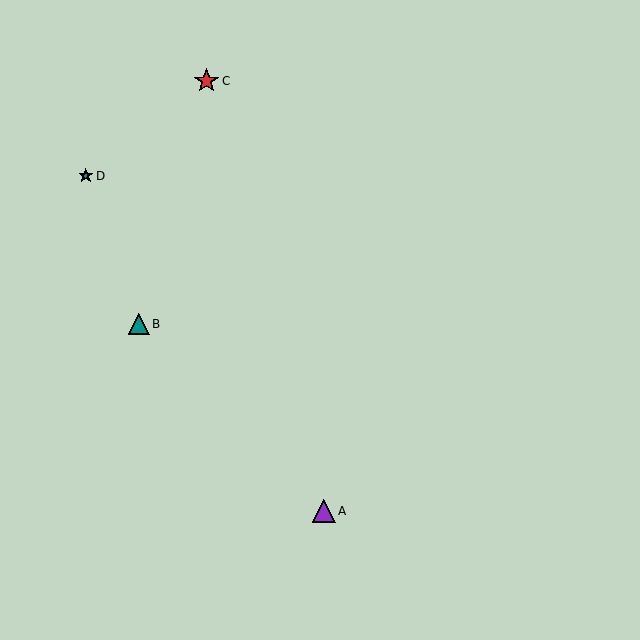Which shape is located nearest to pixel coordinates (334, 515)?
The purple triangle (labeled A) at (324, 511) is nearest to that location.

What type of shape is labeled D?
Shape D is a teal star.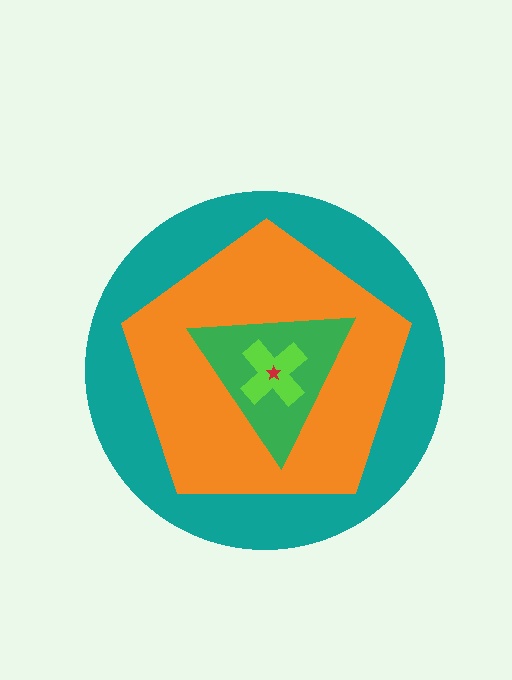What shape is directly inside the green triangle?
The lime cross.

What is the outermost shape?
The teal circle.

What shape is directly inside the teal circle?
The orange pentagon.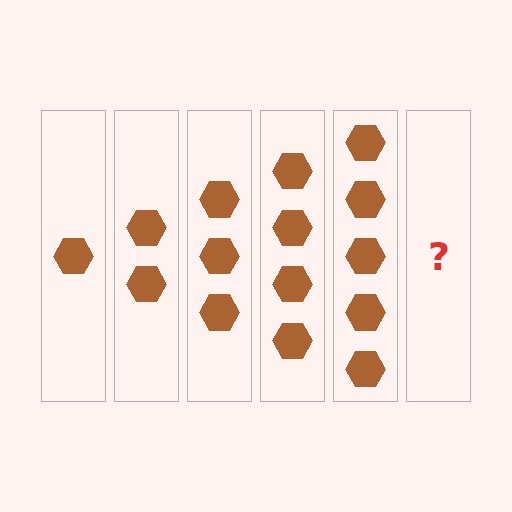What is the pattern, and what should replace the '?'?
The pattern is that each step adds one more hexagon. The '?' should be 6 hexagons.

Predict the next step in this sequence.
The next step is 6 hexagons.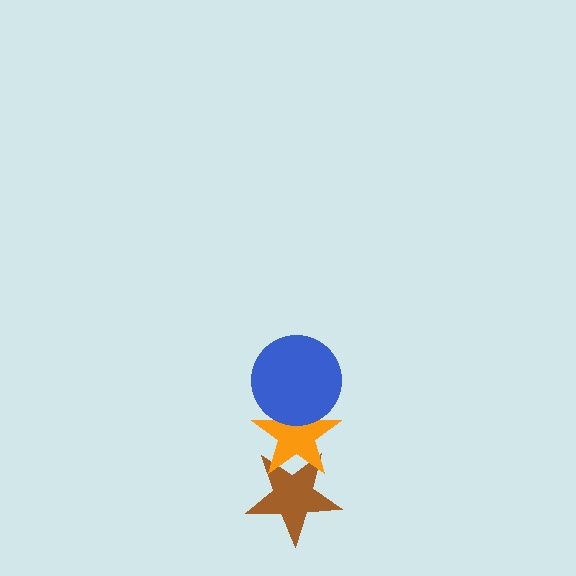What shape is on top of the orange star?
The blue circle is on top of the orange star.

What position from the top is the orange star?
The orange star is 2nd from the top.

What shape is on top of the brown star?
The orange star is on top of the brown star.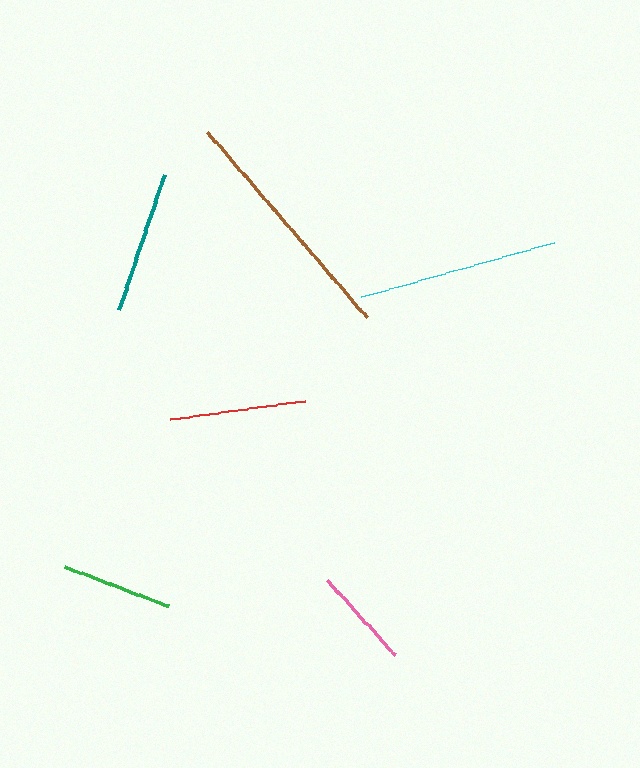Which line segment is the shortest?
The pink line is the shortest at approximately 100 pixels.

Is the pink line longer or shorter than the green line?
The green line is longer than the pink line.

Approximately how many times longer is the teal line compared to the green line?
The teal line is approximately 1.3 times the length of the green line.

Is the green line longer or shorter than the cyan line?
The cyan line is longer than the green line.